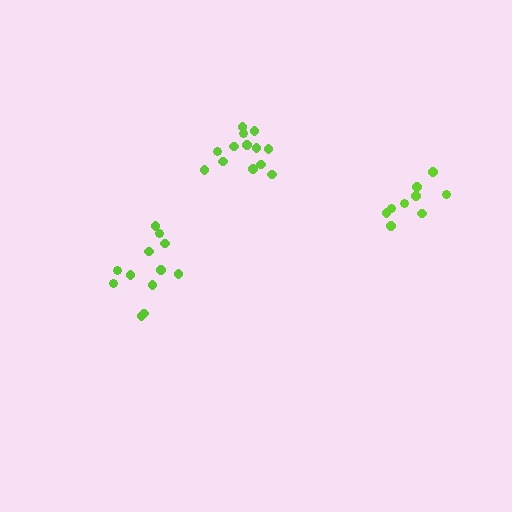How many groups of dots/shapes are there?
There are 3 groups.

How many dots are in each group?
Group 1: 12 dots, Group 2: 9 dots, Group 3: 13 dots (34 total).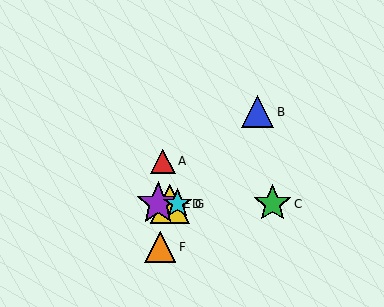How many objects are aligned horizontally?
4 objects (C, D, E, G) are aligned horizontally.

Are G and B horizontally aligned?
No, G is at y≈204 and B is at y≈112.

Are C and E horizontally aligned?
Yes, both are at y≈204.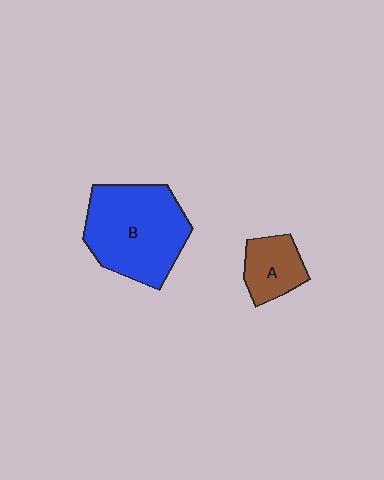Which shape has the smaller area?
Shape A (brown).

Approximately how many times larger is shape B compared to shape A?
Approximately 2.5 times.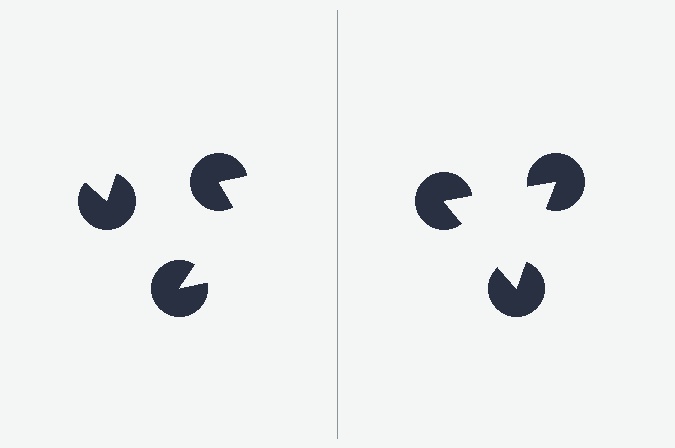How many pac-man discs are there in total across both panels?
6 — 3 on each side.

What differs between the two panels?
The pac-man discs are positioned identically on both sides; only the wedge orientations differ. On the right they align to a triangle; on the left they are misaligned.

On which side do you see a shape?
An illusory triangle appears on the right side. On the left side the wedge cuts are rotated, so no coherent shape forms.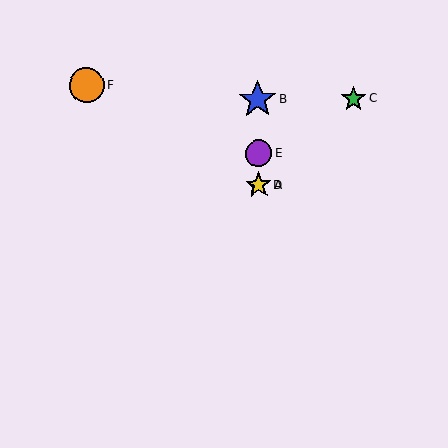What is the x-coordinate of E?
Object E is at x≈258.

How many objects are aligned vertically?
4 objects (A, B, D, E) are aligned vertically.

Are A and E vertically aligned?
Yes, both are at x≈259.